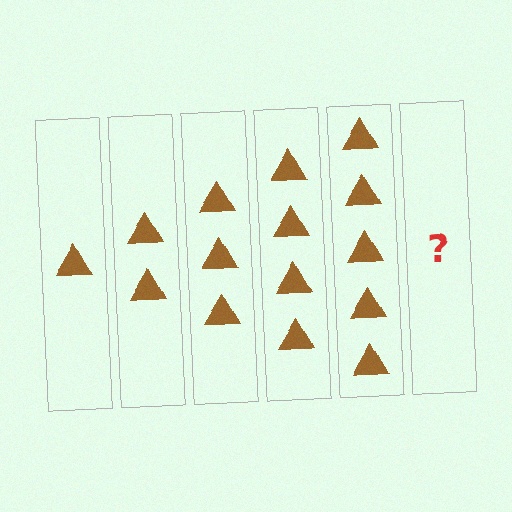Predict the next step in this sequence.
The next step is 6 triangles.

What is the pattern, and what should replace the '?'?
The pattern is that each step adds one more triangle. The '?' should be 6 triangles.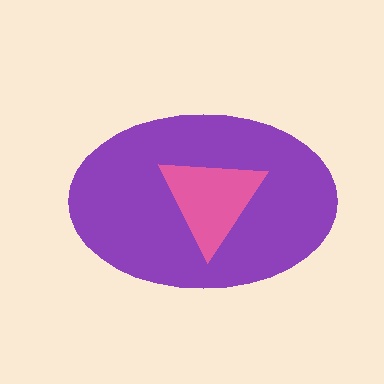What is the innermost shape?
The pink triangle.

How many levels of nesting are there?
2.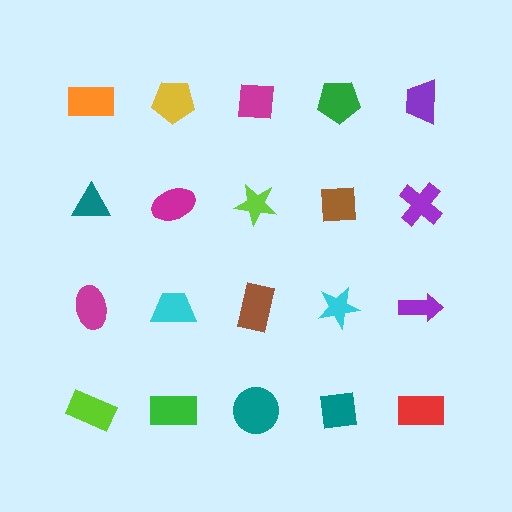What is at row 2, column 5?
A purple cross.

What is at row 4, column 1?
A lime rectangle.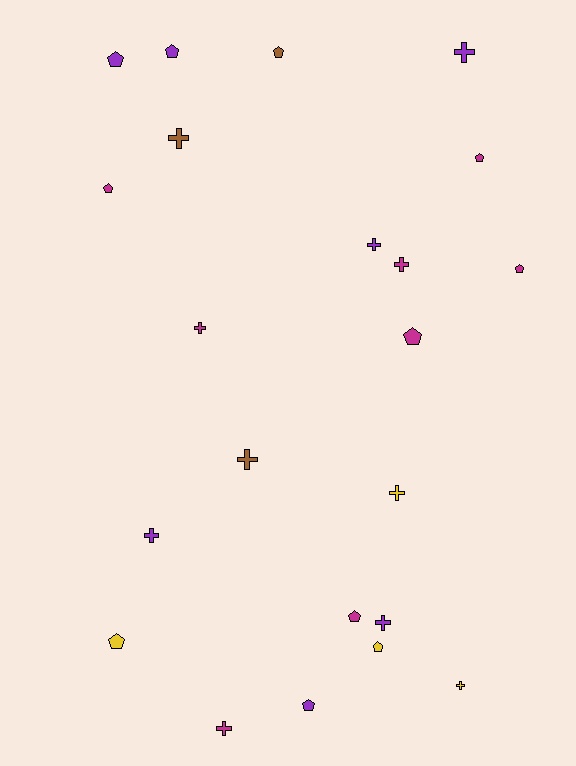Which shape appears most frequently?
Cross, with 11 objects.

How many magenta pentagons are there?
There are 5 magenta pentagons.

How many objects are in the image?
There are 22 objects.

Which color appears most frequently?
Magenta, with 8 objects.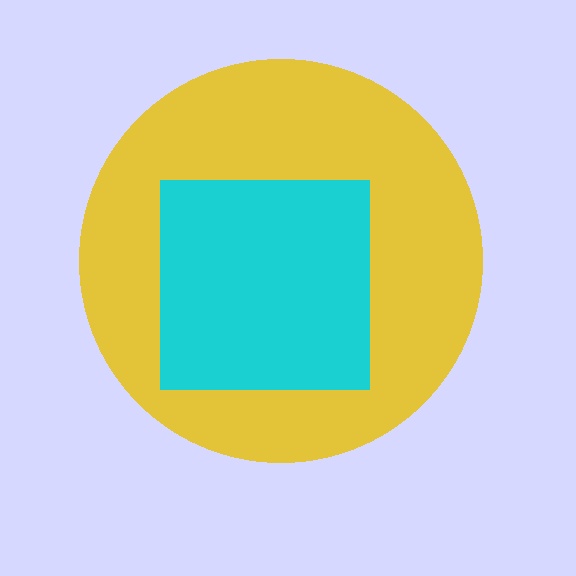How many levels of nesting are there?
2.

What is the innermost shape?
The cyan square.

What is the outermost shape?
The yellow circle.